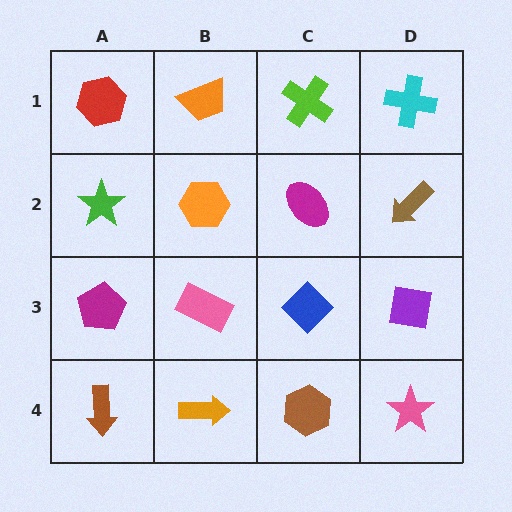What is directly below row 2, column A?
A magenta pentagon.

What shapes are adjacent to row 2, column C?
A lime cross (row 1, column C), a blue diamond (row 3, column C), an orange hexagon (row 2, column B), a brown arrow (row 2, column D).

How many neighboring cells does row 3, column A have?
3.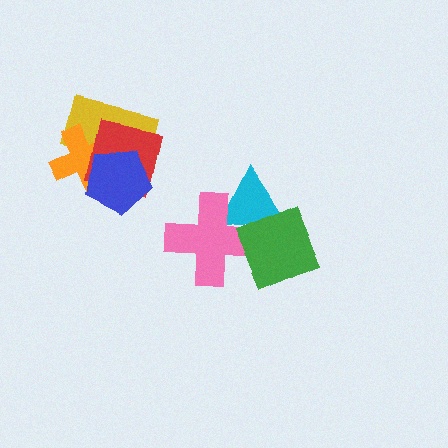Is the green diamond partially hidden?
No, no other shape covers it.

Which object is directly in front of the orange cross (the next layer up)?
The red square is directly in front of the orange cross.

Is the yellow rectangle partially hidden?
Yes, it is partially covered by another shape.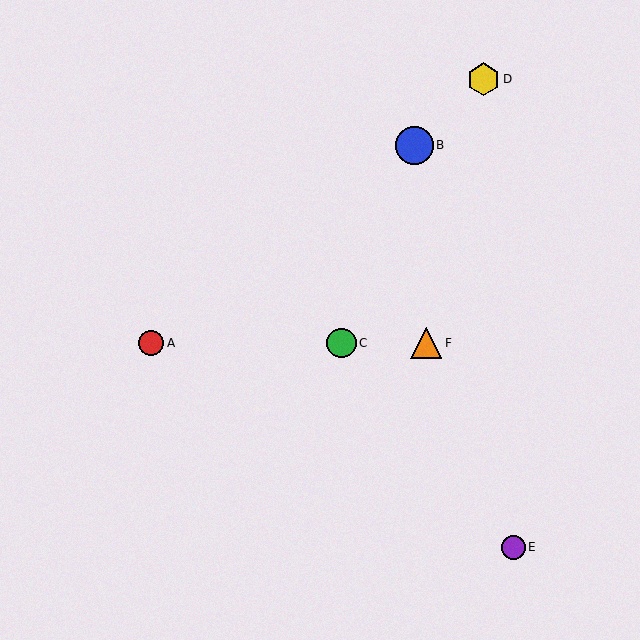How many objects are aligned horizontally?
3 objects (A, C, F) are aligned horizontally.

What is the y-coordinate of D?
Object D is at y≈79.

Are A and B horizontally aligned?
No, A is at y≈343 and B is at y≈145.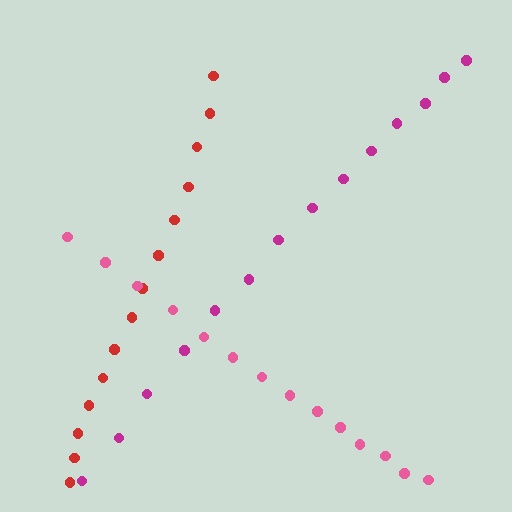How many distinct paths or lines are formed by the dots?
There are 3 distinct paths.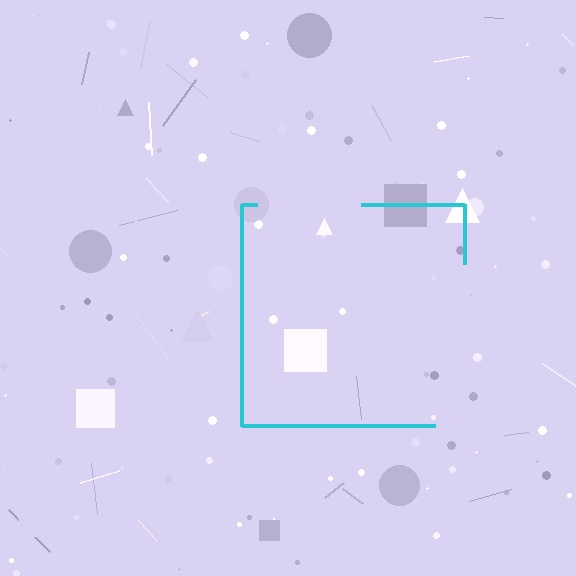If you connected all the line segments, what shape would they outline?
They would outline a square.